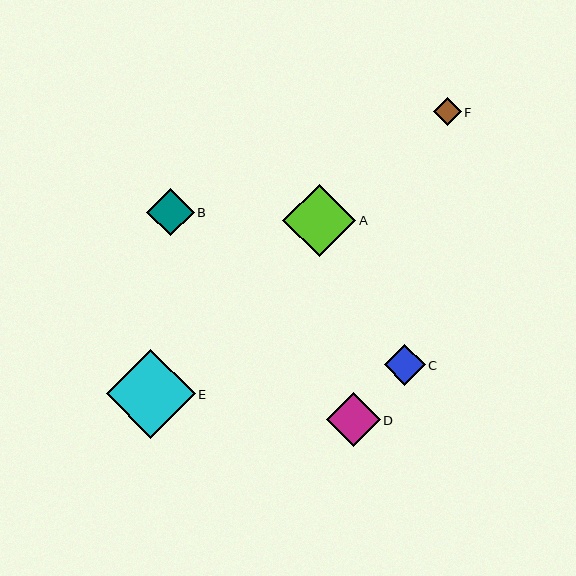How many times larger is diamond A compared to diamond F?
Diamond A is approximately 2.6 times the size of diamond F.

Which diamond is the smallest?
Diamond F is the smallest with a size of approximately 28 pixels.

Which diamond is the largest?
Diamond E is the largest with a size of approximately 89 pixels.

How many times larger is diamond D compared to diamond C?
Diamond D is approximately 1.3 times the size of diamond C.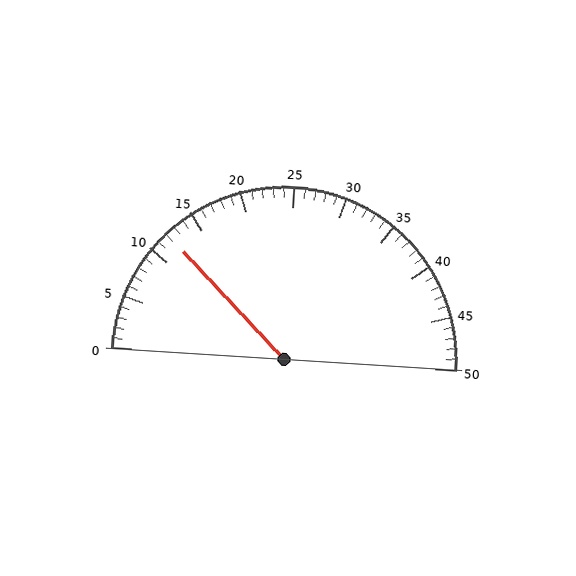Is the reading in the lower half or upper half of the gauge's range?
The reading is in the lower half of the range (0 to 50).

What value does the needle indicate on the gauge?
The needle indicates approximately 12.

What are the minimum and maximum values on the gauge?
The gauge ranges from 0 to 50.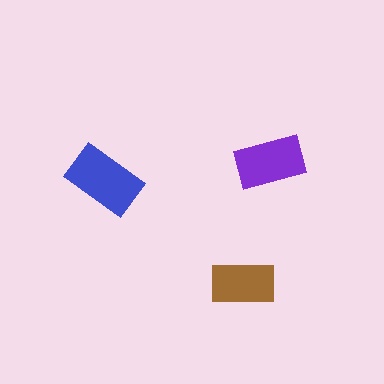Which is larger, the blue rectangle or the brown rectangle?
The blue one.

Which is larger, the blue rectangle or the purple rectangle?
The blue one.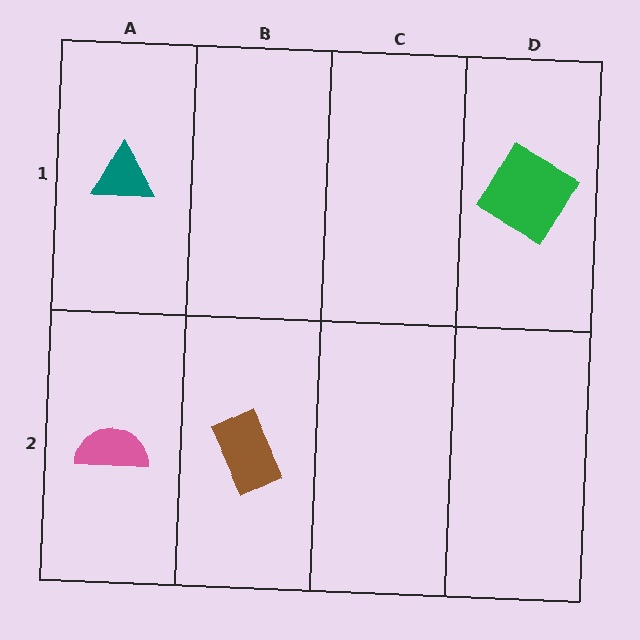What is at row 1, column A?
A teal triangle.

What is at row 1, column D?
A green square.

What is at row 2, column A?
A pink semicircle.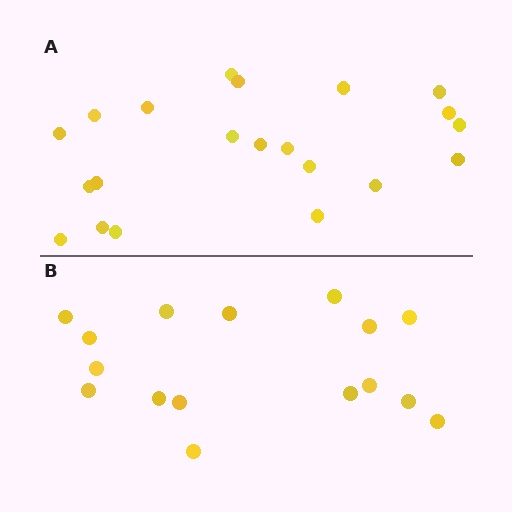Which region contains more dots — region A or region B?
Region A (the top region) has more dots.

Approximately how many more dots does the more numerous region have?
Region A has about 5 more dots than region B.